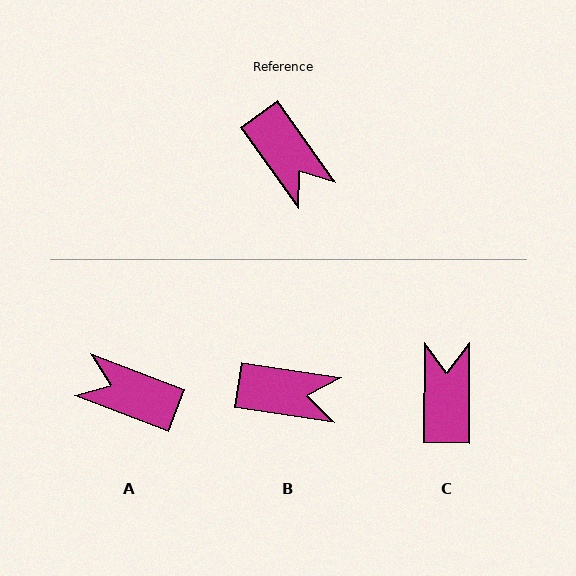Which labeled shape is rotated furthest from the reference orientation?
A, about 147 degrees away.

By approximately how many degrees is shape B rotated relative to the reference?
Approximately 46 degrees counter-clockwise.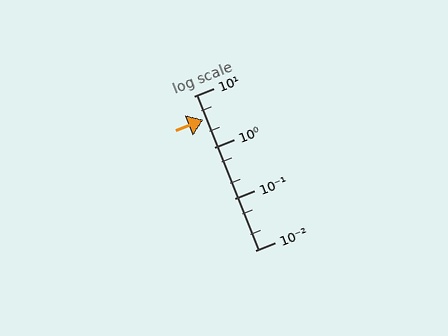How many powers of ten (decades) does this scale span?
The scale spans 3 decades, from 0.01 to 10.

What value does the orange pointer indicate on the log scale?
The pointer indicates approximately 3.4.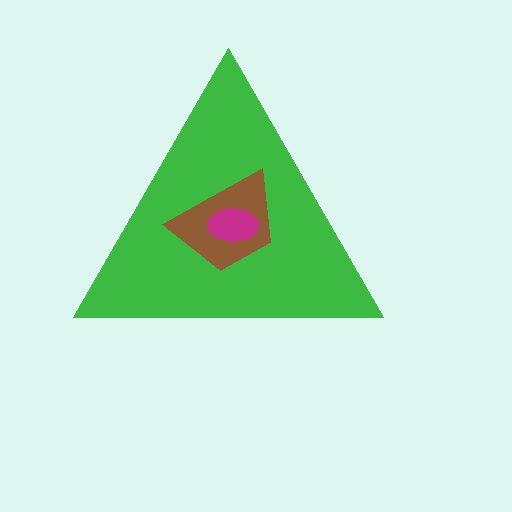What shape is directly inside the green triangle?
The brown trapezoid.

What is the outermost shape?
The green triangle.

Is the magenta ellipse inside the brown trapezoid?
Yes.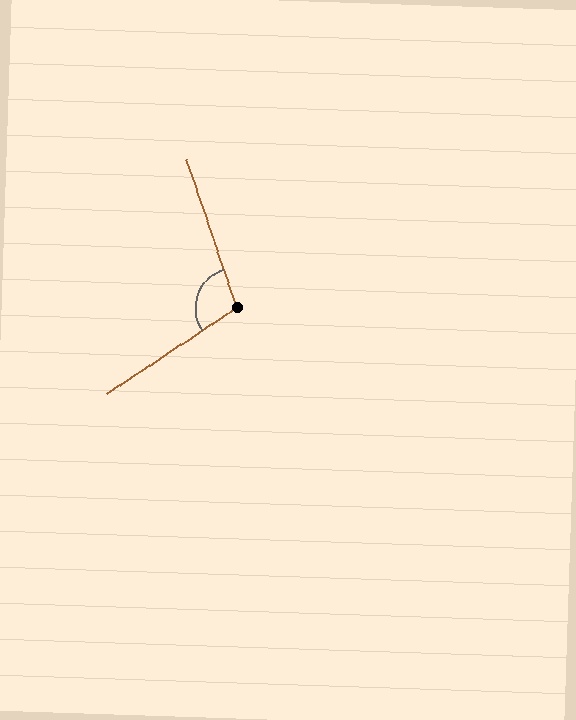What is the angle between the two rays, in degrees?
Approximately 105 degrees.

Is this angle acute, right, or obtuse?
It is obtuse.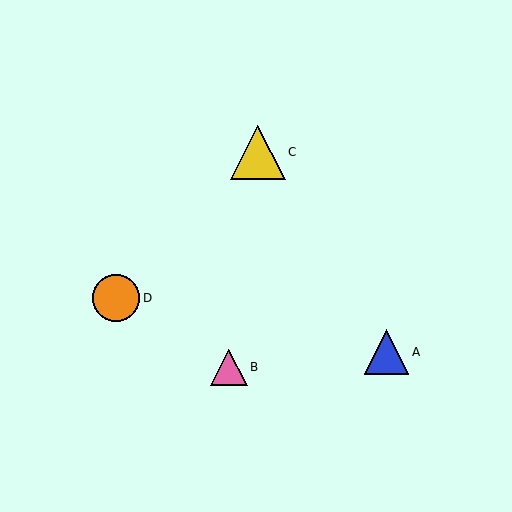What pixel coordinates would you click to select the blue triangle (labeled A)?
Click at (387, 352) to select the blue triangle A.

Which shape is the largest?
The yellow triangle (labeled C) is the largest.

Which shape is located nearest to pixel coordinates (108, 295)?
The orange circle (labeled D) at (116, 298) is nearest to that location.